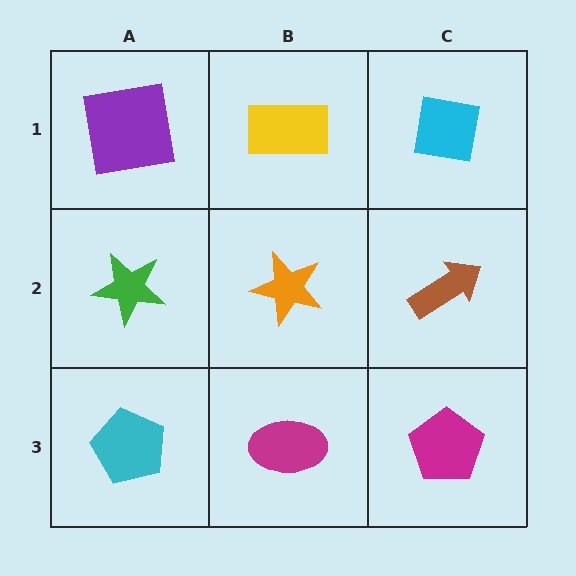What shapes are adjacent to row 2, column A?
A purple square (row 1, column A), a cyan pentagon (row 3, column A), an orange star (row 2, column B).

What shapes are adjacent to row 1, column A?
A green star (row 2, column A), a yellow rectangle (row 1, column B).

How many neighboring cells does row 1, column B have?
3.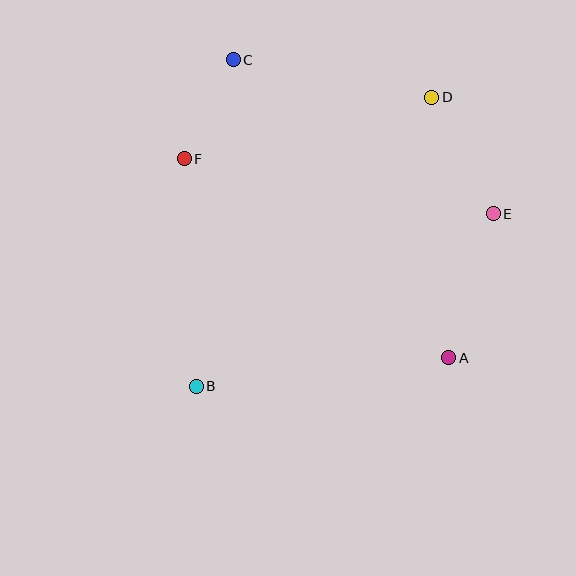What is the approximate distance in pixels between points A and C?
The distance between A and C is approximately 368 pixels.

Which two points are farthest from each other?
Points B and D are farthest from each other.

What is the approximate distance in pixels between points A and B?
The distance between A and B is approximately 254 pixels.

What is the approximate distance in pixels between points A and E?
The distance between A and E is approximately 151 pixels.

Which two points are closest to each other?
Points C and F are closest to each other.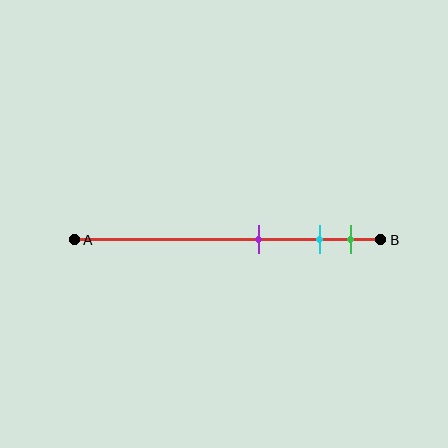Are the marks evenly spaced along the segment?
No, the marks are not evenly spaced.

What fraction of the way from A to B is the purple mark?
The purple mark is approximately 60% (0.6) of the way from A to B.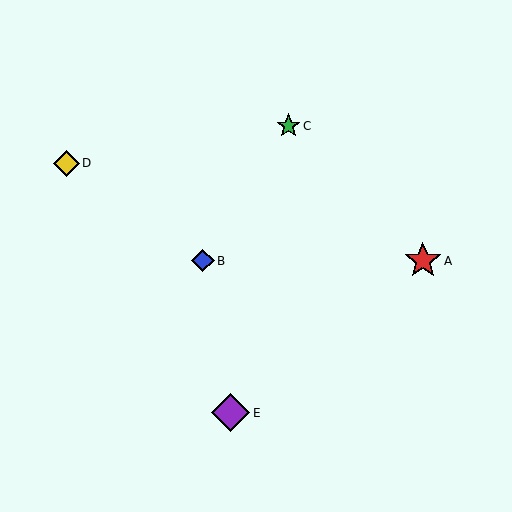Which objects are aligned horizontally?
Objects A, B are aligned horizontally.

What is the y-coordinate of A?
Object A is at y≈261.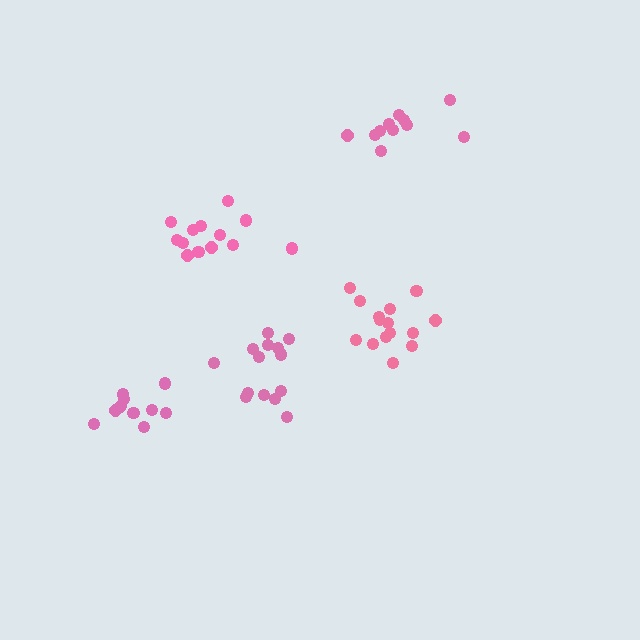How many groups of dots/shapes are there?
There are 5 groups.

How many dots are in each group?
Group 1: 12 dots, Group 2: 14 dots, Group 3: 11 dots, Group 4: 13 dots, Group 5: 15 dots (65 total).